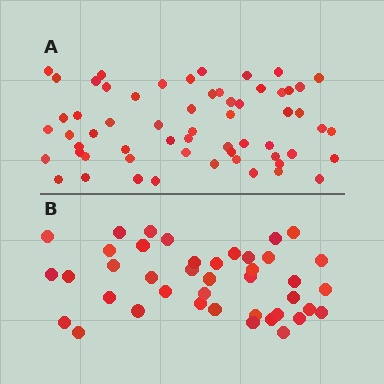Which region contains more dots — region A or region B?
Region A (the top region) has more dots.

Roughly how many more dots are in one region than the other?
Region A has approximately 20 more dots than region B.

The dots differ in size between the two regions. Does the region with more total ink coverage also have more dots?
No. Region B has more total ink coverage because its dots are larger, but region A actually contains more individual dots. Total area can be misleading — the number of items is what matters here.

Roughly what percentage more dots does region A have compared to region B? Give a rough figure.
About 45% more.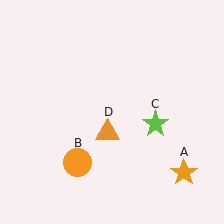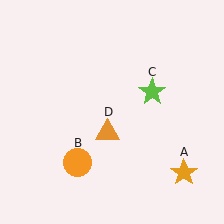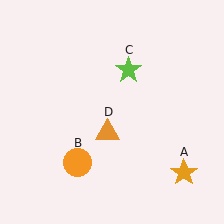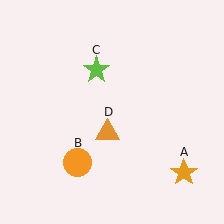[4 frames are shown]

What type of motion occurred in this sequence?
The lime star (object C) rotated counterclockwise around the center of the scene.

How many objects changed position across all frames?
1 object changed position: lime star (object C).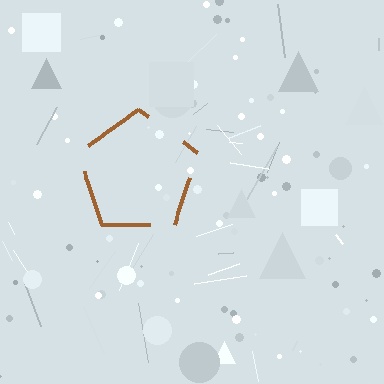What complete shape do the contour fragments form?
The contour fragments form a pentagon.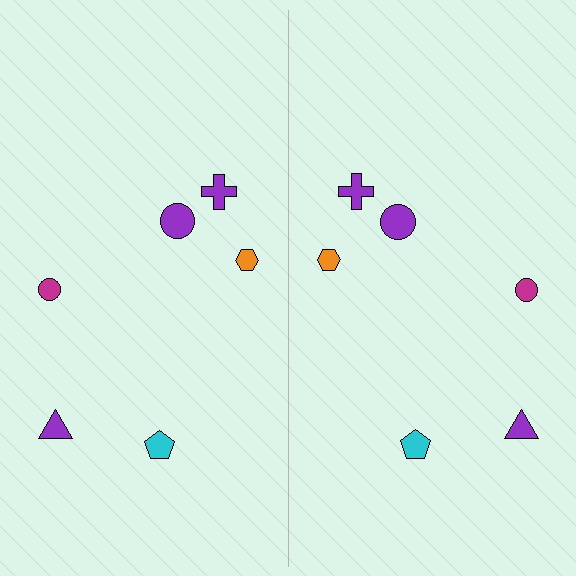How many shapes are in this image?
There are 12 shapes in this image.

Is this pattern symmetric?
Yes, this pattern has bilateral (reflection) symmetry.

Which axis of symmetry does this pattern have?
The pattern has a vertical axis of symmetry running through the center of the image.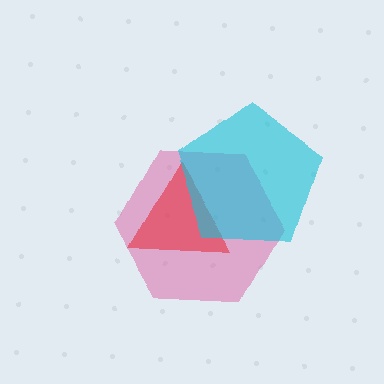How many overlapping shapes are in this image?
There are 3 overlapping shapes in the image.